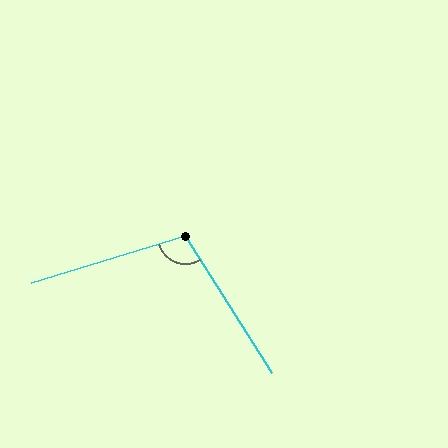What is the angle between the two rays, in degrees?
Approximately 105 degrees.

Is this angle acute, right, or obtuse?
It is obtuse.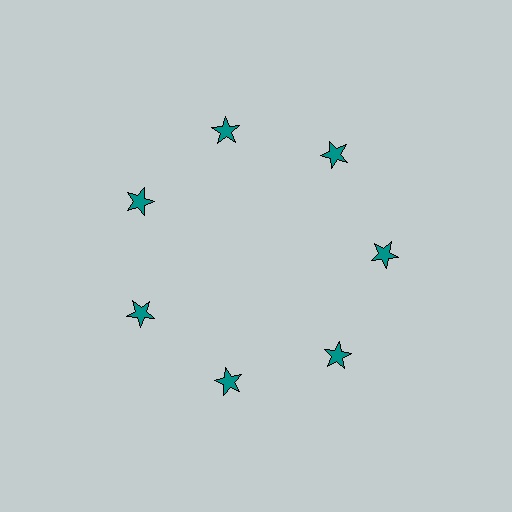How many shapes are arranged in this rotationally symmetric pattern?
There are 7 shapes, arranged in 7 groups of 1.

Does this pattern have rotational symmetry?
Yes, this pattern has 7-fold rotational symmetry. It looks the same after rotating 51 degrees around the center.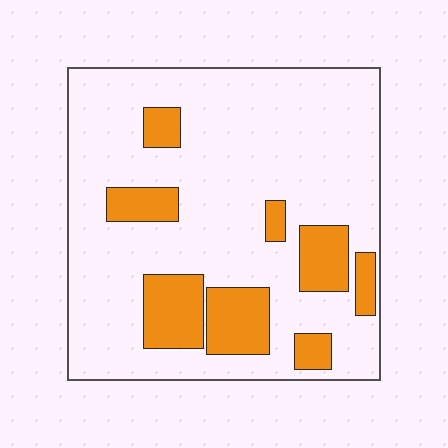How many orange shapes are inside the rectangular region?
8.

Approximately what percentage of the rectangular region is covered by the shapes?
Approximately 20%.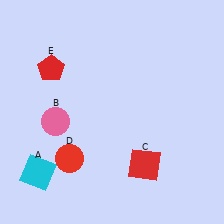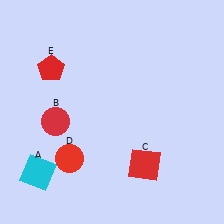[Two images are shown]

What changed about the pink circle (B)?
In Image 1, B is pink. In Image 2, it changed to red.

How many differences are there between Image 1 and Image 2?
There is 1 difference between the two images.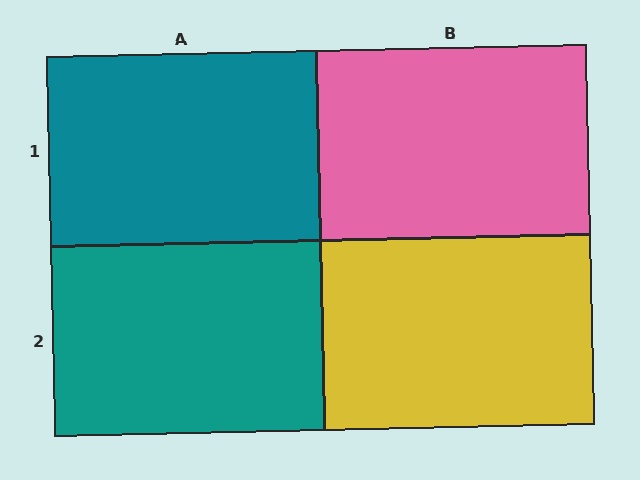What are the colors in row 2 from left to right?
Teal, yellow.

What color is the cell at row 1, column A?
Teal.